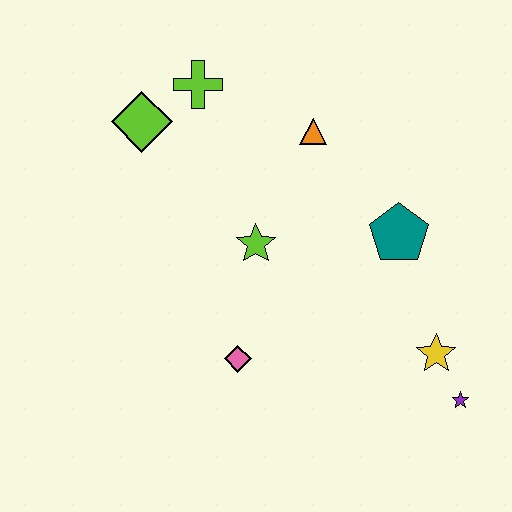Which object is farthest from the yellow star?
The lime diamond is farthest from the yellow star.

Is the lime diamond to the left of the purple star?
Yes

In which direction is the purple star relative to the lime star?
The purple star is to the right of the lime star.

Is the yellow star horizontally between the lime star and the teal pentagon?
No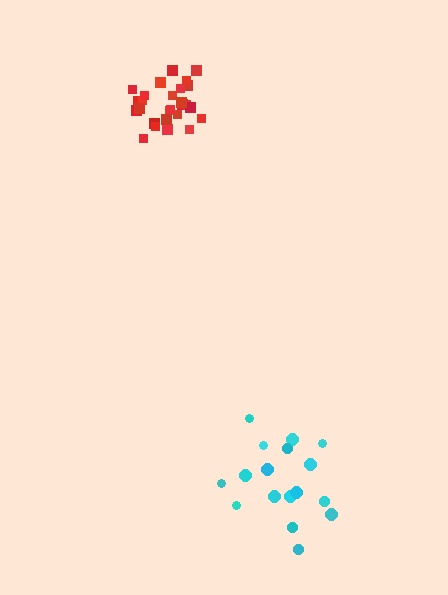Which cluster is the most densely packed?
Red.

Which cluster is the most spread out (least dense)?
Cyan.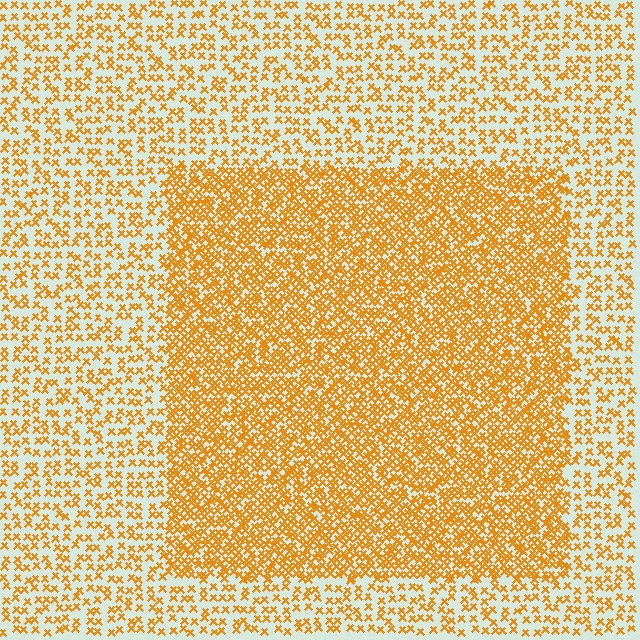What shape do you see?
I see a rectangle.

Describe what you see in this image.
The image contains small orange elements arranged at two different densities. A rectangle-shaped region is visible where the elements are more densely packed than the surrounding area.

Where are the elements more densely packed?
The elements are more densely packed inside the rectangle boundary.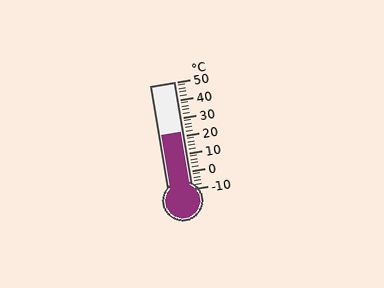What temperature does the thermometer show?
The thermometer shows approximately 22°C.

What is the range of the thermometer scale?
The thermometer scale ranges from -10°C to 50°C.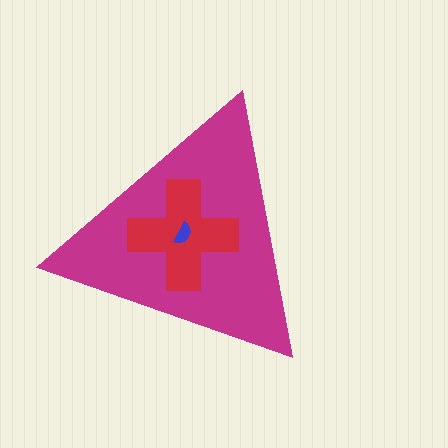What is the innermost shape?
The blue semicircle.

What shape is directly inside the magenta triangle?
The red cross.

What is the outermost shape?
The magenta triangle.